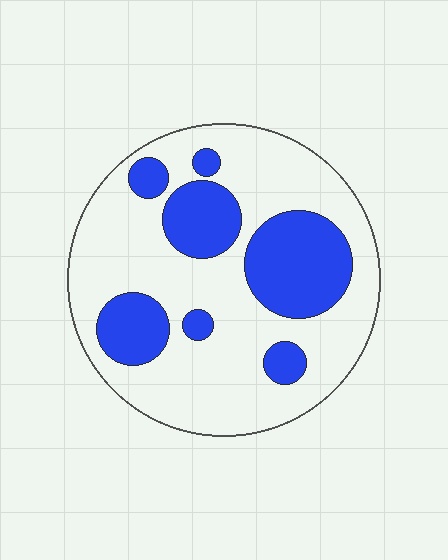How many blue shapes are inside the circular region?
7.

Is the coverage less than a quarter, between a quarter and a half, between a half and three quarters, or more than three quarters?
Between a quarter and a half.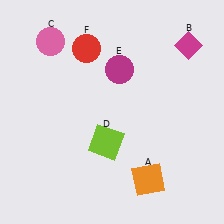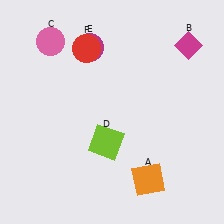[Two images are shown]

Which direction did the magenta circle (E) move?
The magenta circle (E) moved left.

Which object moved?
The magenta circle (E) moved left.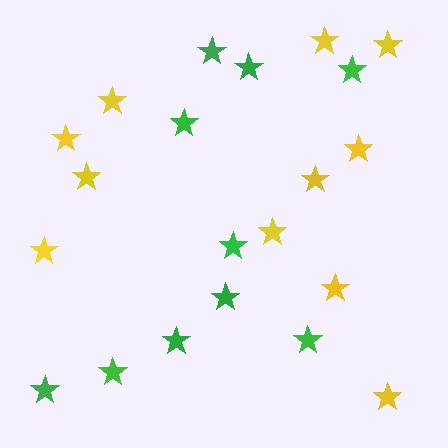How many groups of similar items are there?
There are 2 groups: one group of green stars (10) and one group of yellow stars (11).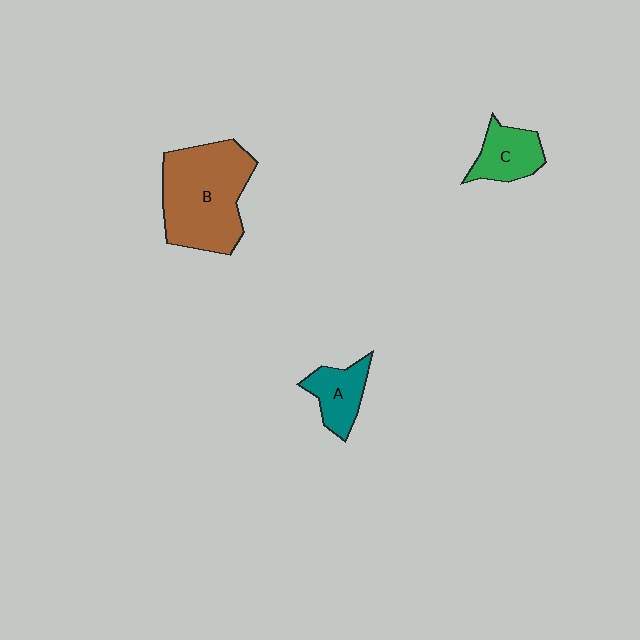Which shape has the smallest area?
Shape A (teal).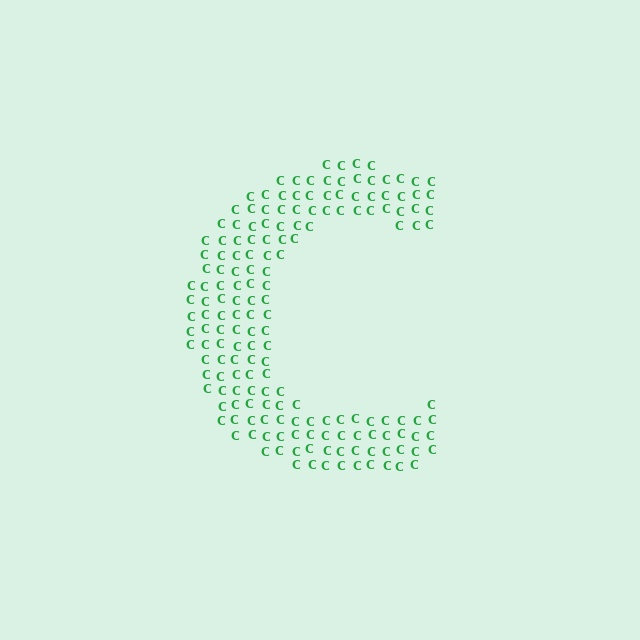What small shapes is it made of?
It is made of small letter C's.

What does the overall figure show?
The overall figure shows the letter C.